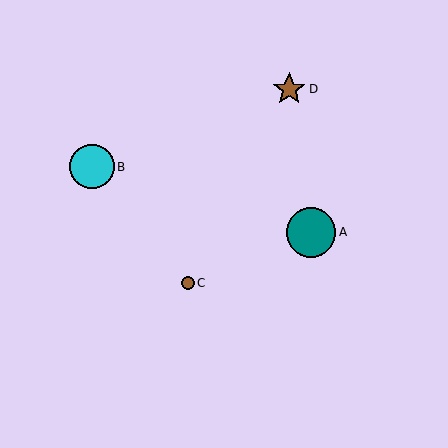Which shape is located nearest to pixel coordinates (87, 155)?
The cyan circle (labeled B) at (92, 167) is nearest to that location.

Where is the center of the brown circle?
The center of the brown circle is at (188, 283).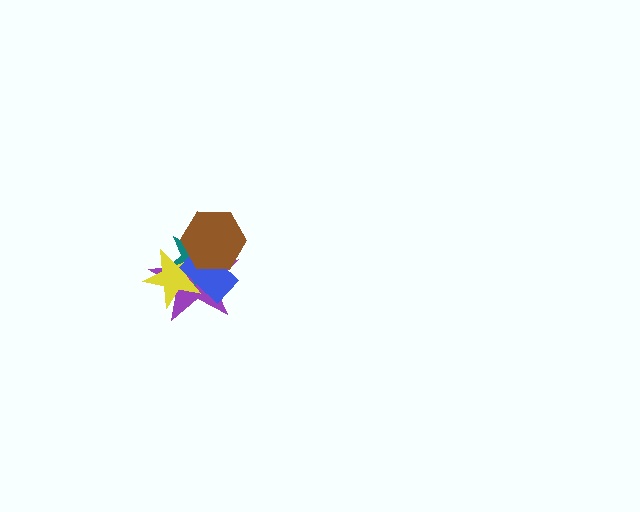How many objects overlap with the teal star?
4 objects overlap with the teal star.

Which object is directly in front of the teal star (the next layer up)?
The yellow star is directly in front of the teal star.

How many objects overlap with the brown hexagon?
4 objects overlap with the brown hexagon.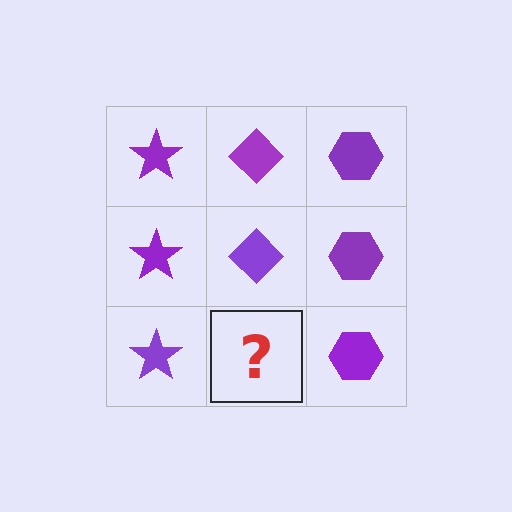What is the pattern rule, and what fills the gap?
The rule is that each column has a consistent shape. The gap should be filled with a purple diamond.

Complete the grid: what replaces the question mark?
The question mark should be replaced with a purple diamond.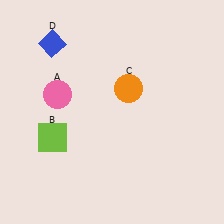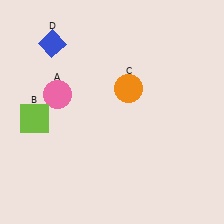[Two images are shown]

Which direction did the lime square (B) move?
The lime square (B) moved up.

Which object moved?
The lime square (B) moved up.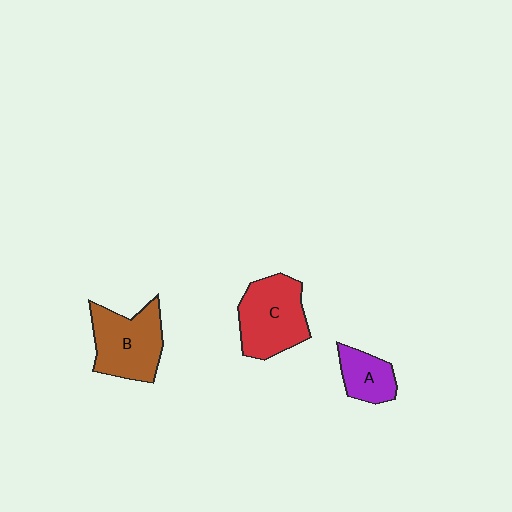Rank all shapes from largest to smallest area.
From largest to smallest: C (red), B (brown), A (purple).